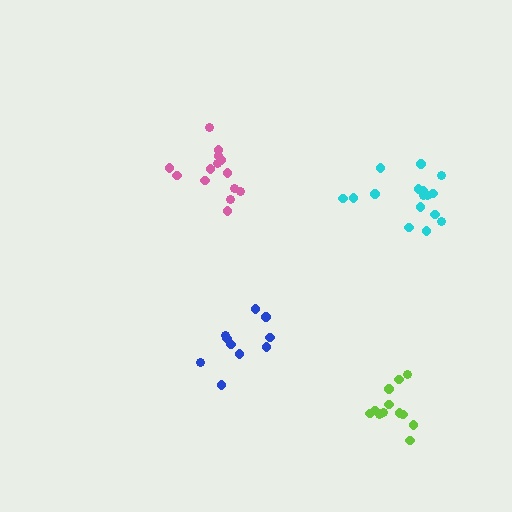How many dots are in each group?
Group 1: 14 dots, Group 2: 10 dots, Group 3: 16 dots, Group 4: 12 dots (52 total).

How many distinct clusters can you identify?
There are 4 distinct clusters.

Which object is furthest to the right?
The cyan cluster is rightmost.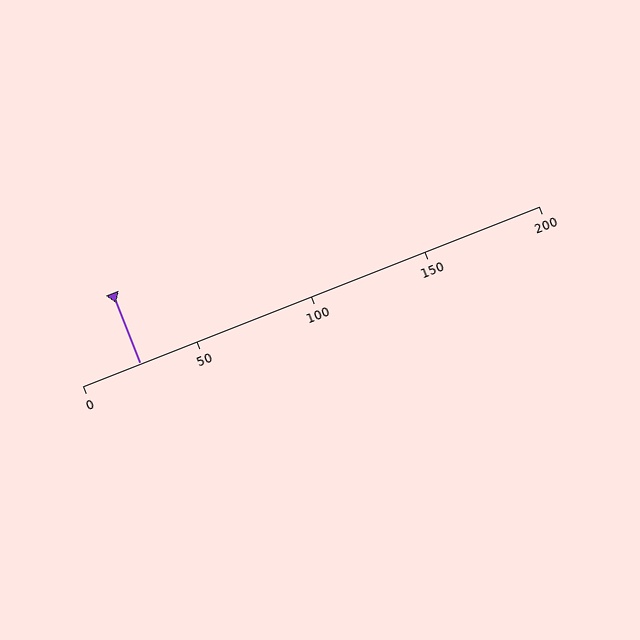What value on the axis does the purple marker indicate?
The marker indicates approximately 25.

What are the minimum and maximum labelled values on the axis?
The axis runs from 0 to 200.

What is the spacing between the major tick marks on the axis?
The major ticks are spaced 50 apart.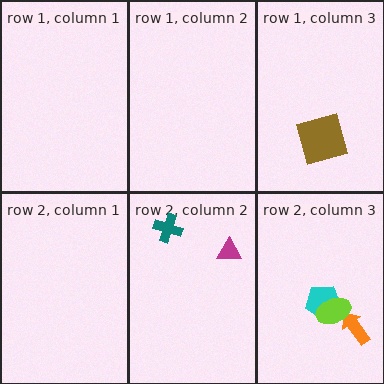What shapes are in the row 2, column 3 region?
The orange arrow, the cyan pentagon, the lime ellipse.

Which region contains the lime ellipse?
The row 2, column 3 region.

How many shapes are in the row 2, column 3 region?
3.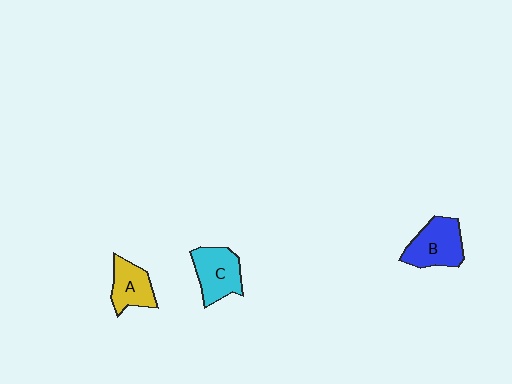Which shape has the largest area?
Shape B (blue).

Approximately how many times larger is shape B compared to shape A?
Approximately 1.3 times.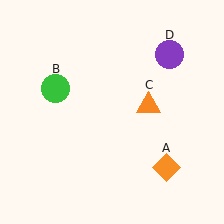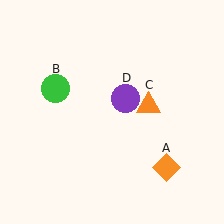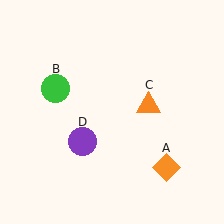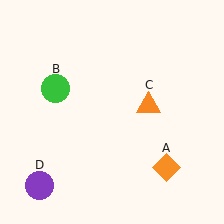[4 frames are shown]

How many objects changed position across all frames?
1 object changed position: purple circle (object D).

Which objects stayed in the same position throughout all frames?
Orange diamond (object A) and green circle (object B) and orange triangle (object C) remained stationary.